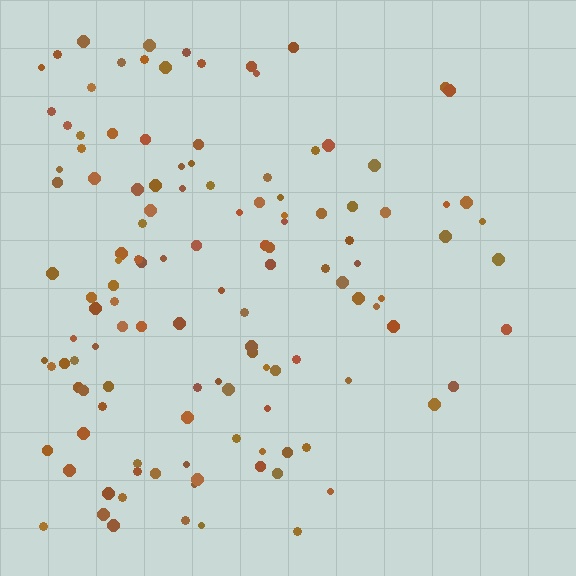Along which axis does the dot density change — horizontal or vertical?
Horizontal.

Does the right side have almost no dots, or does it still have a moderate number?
Still a moderate number, just noticeably fewer than the left.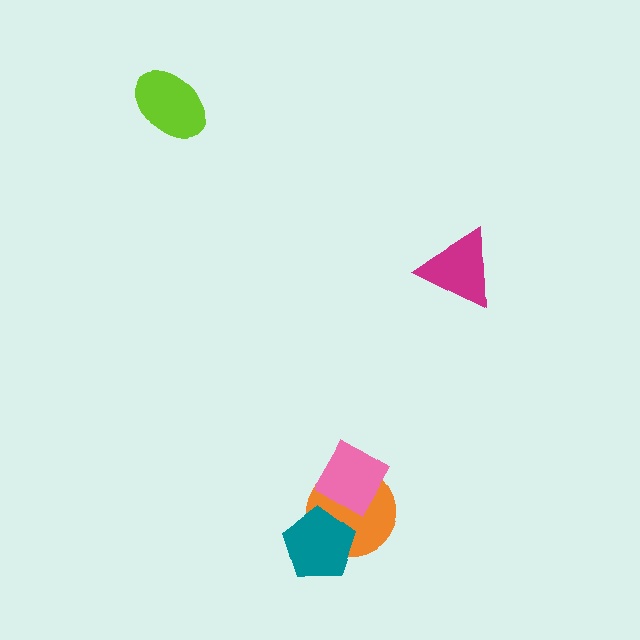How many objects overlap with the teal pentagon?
1 object overlaps with the teal pentagon.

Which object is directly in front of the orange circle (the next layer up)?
The pink diamond is directly in front of the orange circle.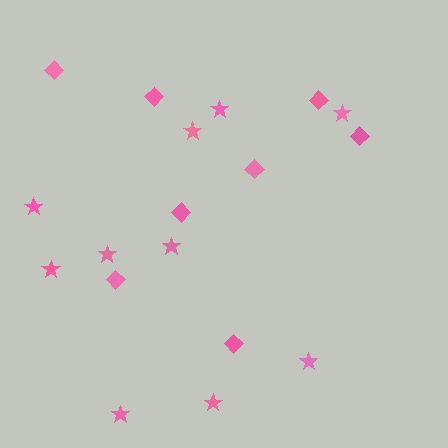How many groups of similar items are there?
There are 2 groups: one group of stars (10) and one group of diamonds (8).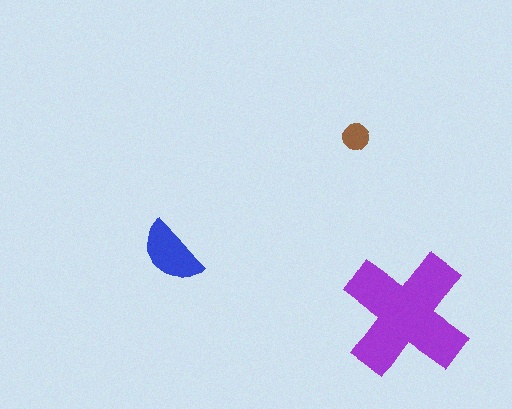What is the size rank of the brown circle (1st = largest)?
3rd.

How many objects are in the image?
There are 3 objects in the image.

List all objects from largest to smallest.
The purple cross, the blue semicircle, the brown circle.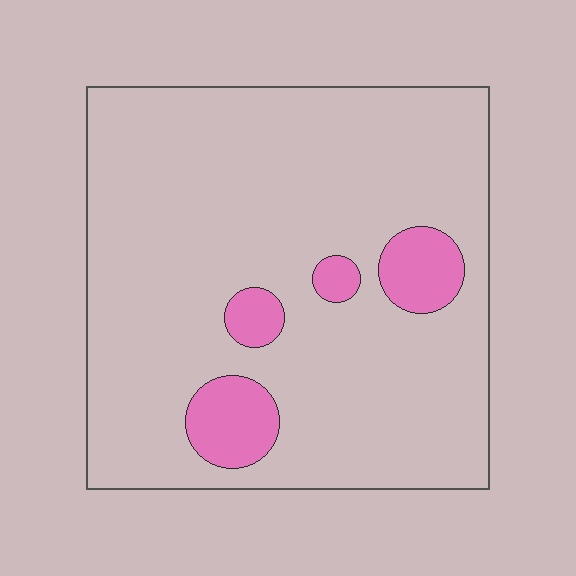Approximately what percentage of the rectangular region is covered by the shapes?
Approximately 10%.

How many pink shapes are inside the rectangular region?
4.